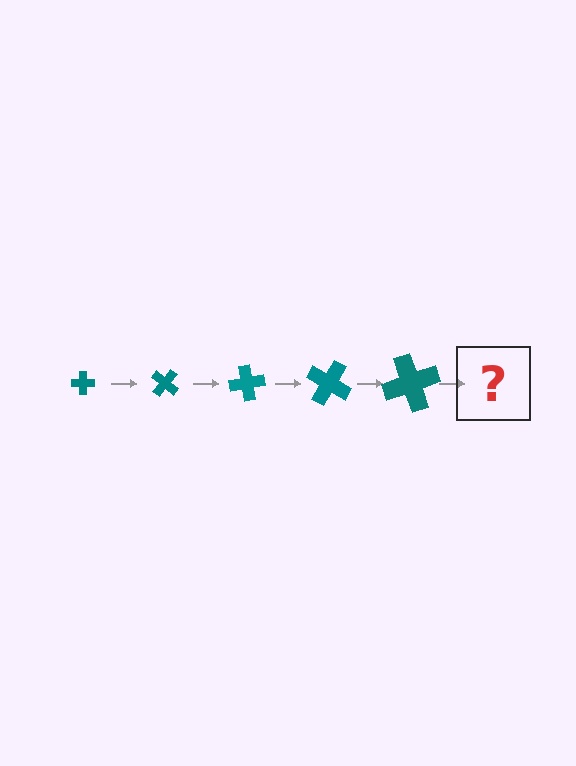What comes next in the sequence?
The next element should be a cross, larger than the previous one and rotated 200 degrees from the start.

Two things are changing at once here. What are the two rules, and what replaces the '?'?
The two rules are that the cross grows larger each step and it rotates 40 degrees each step. The '?' should be a cross, larger than the previous one and rotated 200 degrees from the start.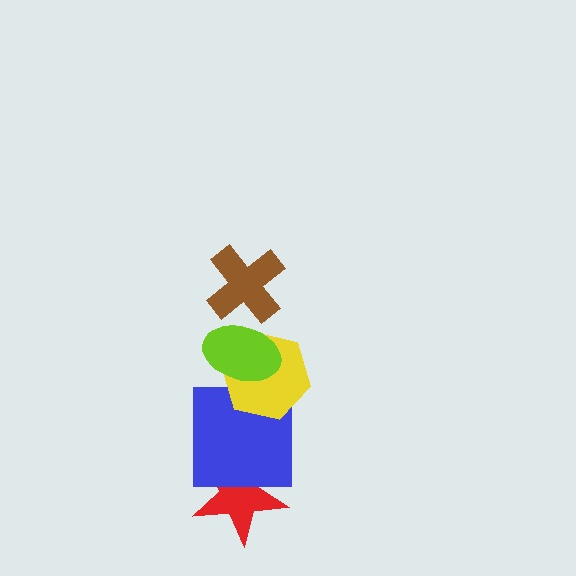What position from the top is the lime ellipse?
The lime ellipse is 2nd from the top.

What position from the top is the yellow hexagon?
The yellow hexagon is 3rd from the top.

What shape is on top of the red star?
The blue square is on top of the red star.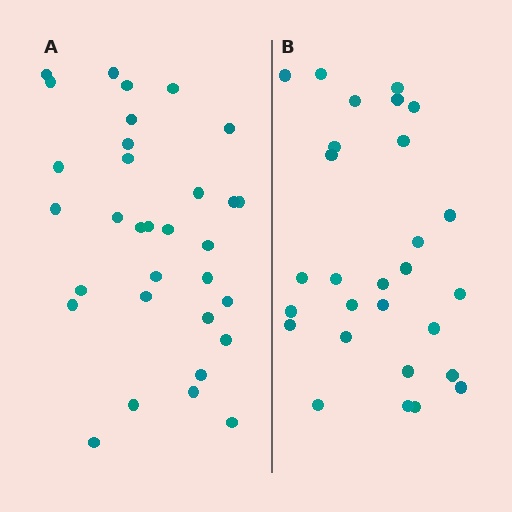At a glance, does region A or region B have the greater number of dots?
Region A (the left region) has more dots.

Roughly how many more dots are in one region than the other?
Region A has about 4 more dots than region B.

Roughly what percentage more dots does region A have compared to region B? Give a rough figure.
About 15% more.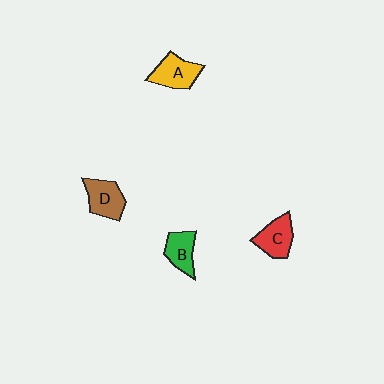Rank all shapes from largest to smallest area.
From largest to smallest: D (brown), A (yellow), C (red), B (green).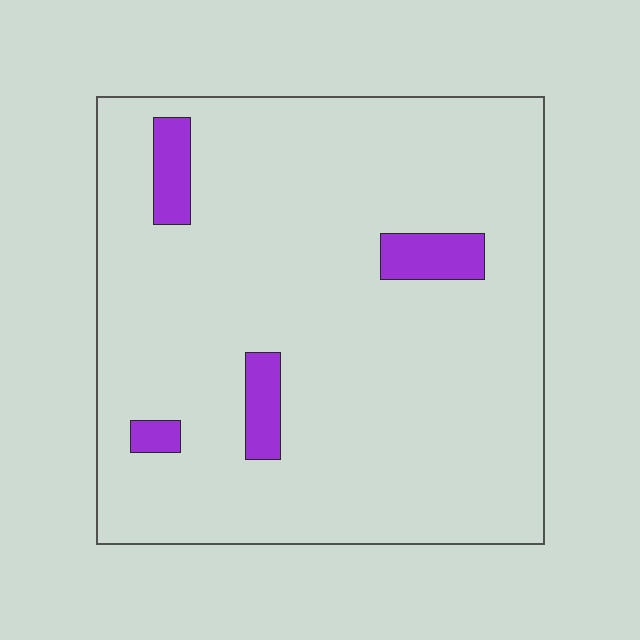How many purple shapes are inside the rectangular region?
4.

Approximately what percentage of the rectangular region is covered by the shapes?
Approximately 5%.